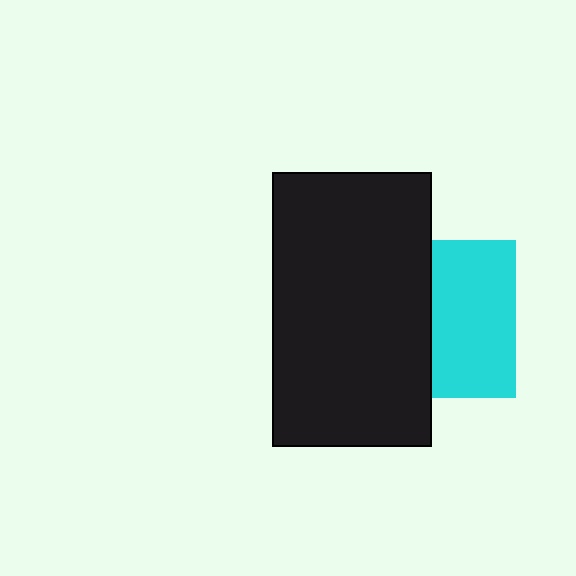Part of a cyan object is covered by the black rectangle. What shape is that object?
It is a square.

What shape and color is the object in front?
The object in front is a black rectangle.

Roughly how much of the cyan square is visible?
About half of it is visible (roughly 53%).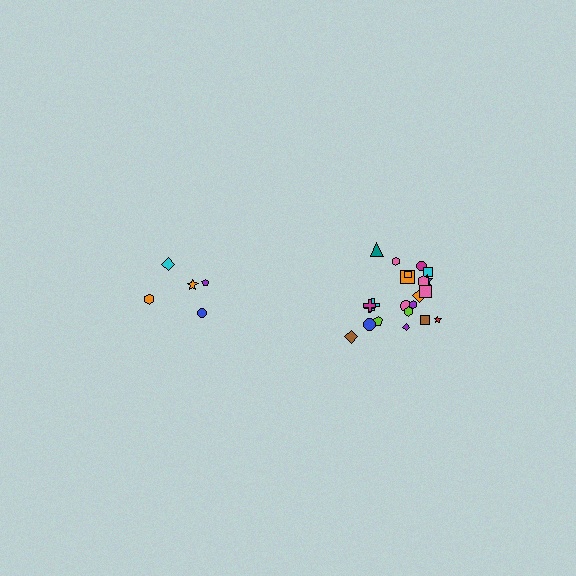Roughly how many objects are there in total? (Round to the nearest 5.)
Roughly 25 objects in total.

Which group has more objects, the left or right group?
The right group.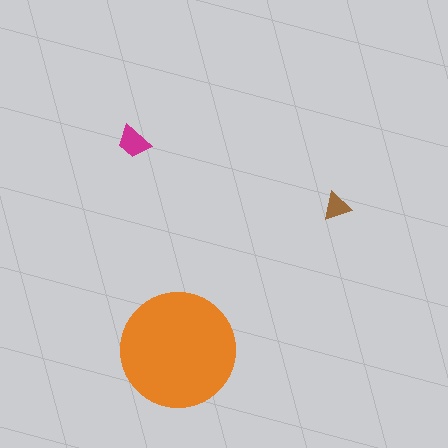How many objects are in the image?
There are 3 objects in the image.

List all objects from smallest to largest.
The brown triangle, the magenta trapezoid, the orange circle.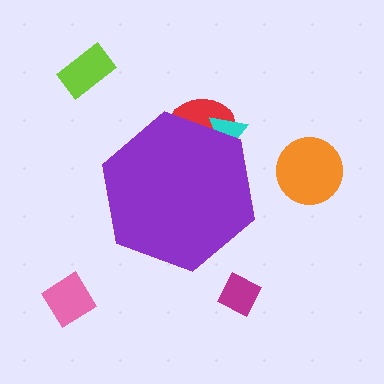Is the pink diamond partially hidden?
No, the pink diamond is fully visible.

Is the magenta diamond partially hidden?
No, the magenta diamond is fully visible.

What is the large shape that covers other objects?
A purple hexagon.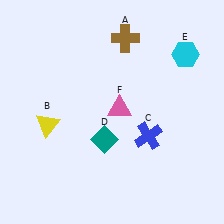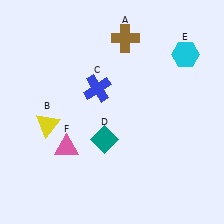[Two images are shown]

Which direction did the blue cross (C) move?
The blue cross (C) moved left.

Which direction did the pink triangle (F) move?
The pink triangle (F) moved left.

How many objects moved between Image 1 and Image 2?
2 objects moved between the two images.